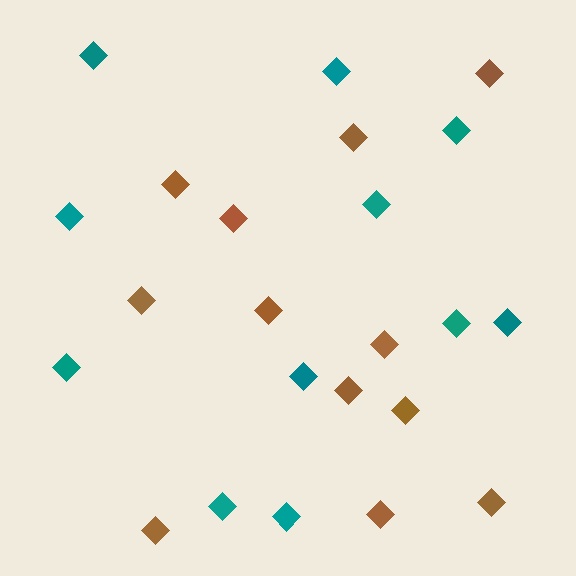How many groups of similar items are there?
There are 2 groups: one group of brown diamonds (12) and one group of teal diamonds (11).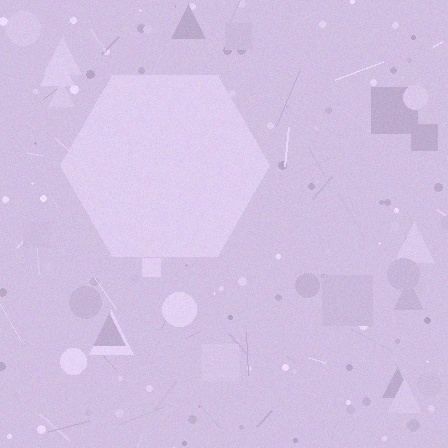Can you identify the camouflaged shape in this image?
The camouflaged shape is a hexagon.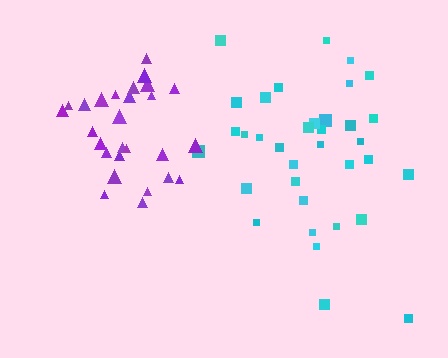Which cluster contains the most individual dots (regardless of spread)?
Cyan (35).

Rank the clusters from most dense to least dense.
purple, cyan.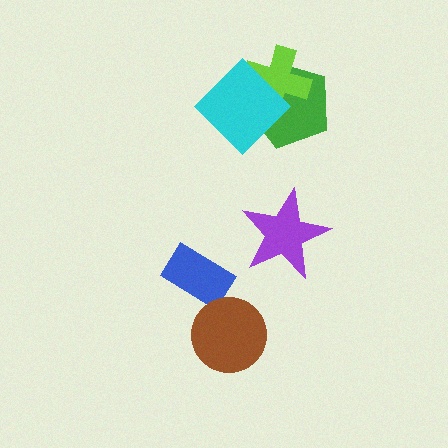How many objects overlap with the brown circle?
0 objects overlap with the brown circle.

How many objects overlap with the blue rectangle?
0 objects overlap with the blue rectangle.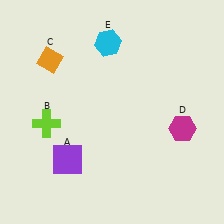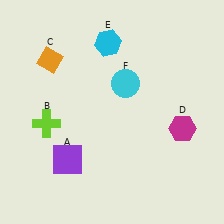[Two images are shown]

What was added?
A cyan circle (F) was added in Image 2.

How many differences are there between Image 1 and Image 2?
There is 1 difference between the two images.